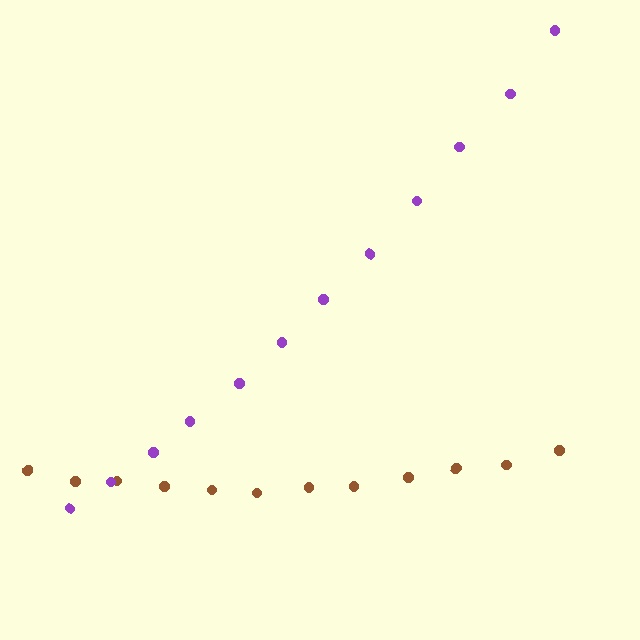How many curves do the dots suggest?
There are 2 distinct paths.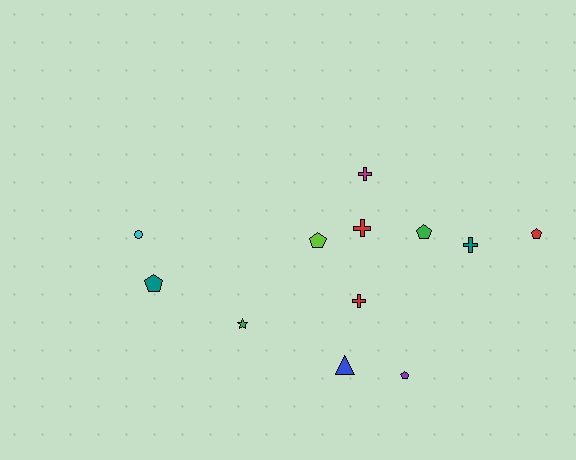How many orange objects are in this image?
There are no orange objects.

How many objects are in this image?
There are 12 objects.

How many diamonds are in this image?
There are no diamonds.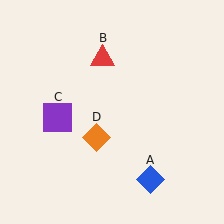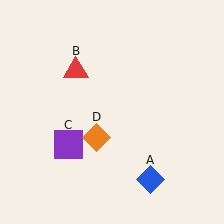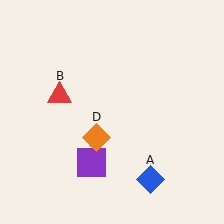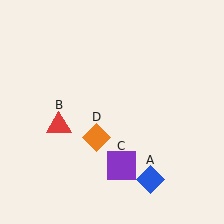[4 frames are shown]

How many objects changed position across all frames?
2 objects changed position: red triangle (object B), purple square (object C).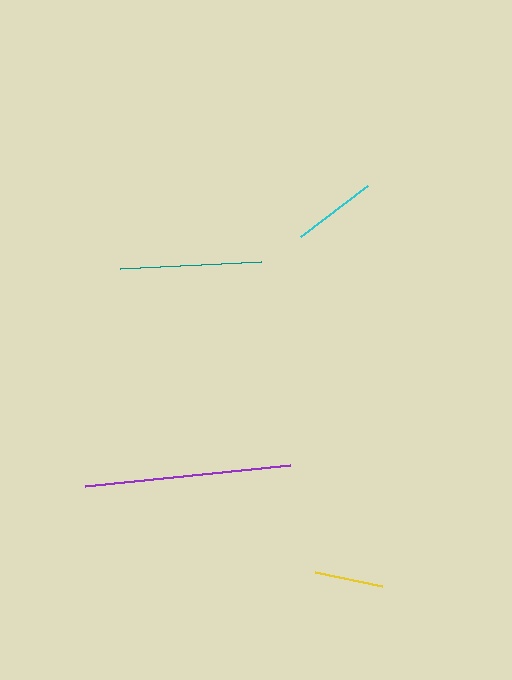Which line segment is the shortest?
The yellow line is the shortest at approximately 69 pixels.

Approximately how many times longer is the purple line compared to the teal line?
The purple line is approximately 1.5 times the length of the teal line.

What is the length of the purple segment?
The purple segment is approximately 206 pixels long.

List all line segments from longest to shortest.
From longest to shortest: purple, teal, cyan, yellow.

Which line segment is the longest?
The purple line is the longest at approximately 206 pixels.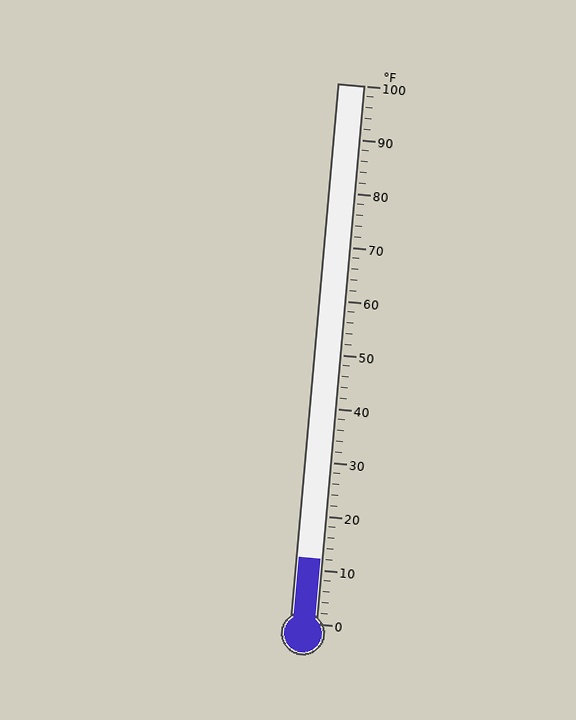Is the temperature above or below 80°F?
The temperature is below 80°F.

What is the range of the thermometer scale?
The thermometer scale ranges from 0°F to 100°F.